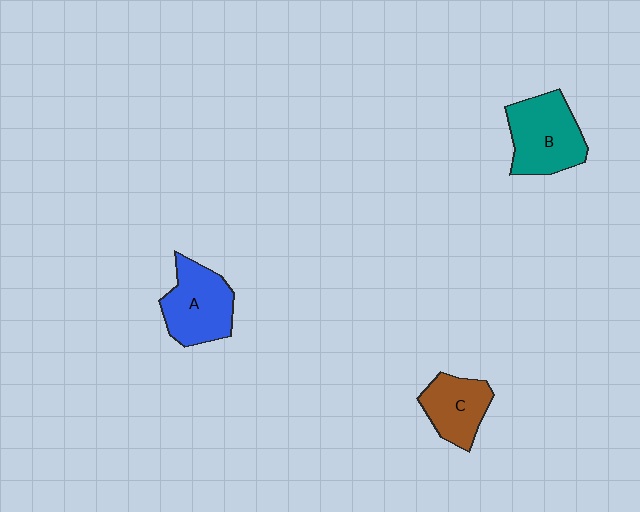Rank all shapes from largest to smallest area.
From largest to smallest: B (teal), A (blue), C (brown).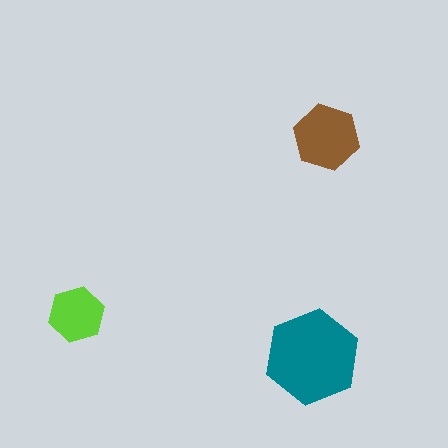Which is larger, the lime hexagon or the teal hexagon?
The teal one.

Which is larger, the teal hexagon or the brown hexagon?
The teal one.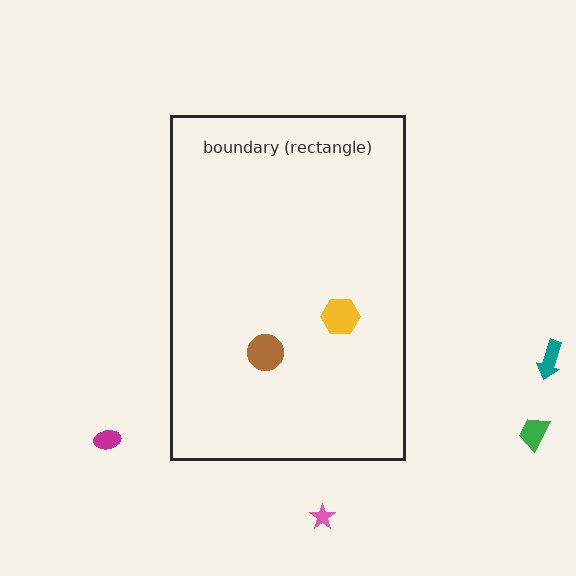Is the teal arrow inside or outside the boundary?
Outside.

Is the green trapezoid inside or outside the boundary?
Outside.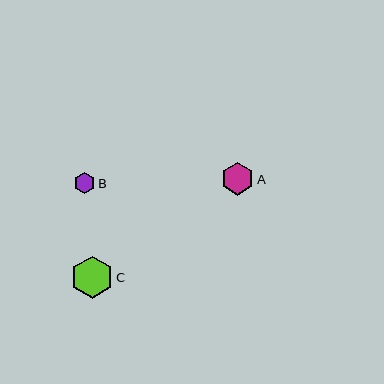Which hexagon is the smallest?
Hexagon B is the smallest with a size of approximately 21 pixels.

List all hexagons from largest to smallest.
From largest to smallest: C, A, B.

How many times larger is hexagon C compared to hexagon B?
Hexagon C is approximately 2.0 times the size of hexagon B.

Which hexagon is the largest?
Hexagon C is the largest with a size of approximately 42 pixels.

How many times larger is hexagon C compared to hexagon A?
Hexagon C is approximately 1.3 times the size of hexagon A.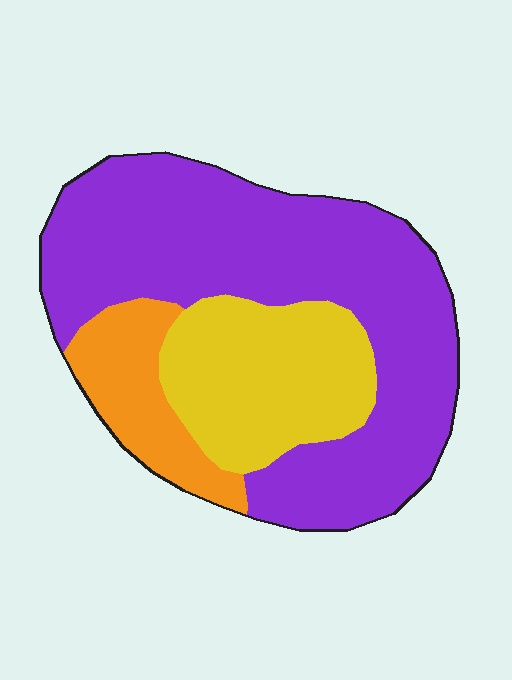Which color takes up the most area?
Purple, at roughly 60%.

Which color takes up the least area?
Orange, at roughly 15%.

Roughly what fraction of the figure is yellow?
Yellow takes up about one quarter (1/4) of the figure.